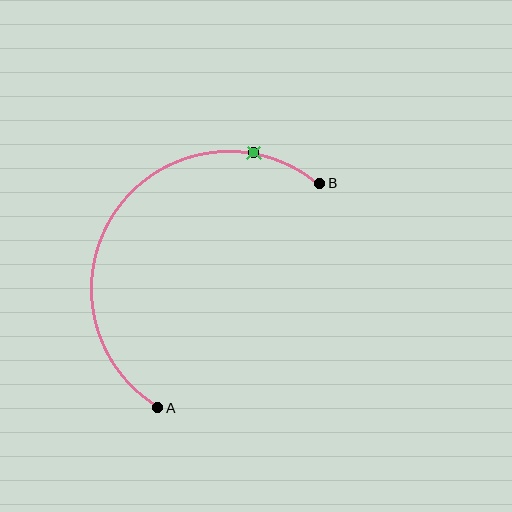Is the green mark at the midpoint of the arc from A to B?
No. The green mark lies on the arc but is closer to endpoint B. The arc midpoint would be at the point on the curve equidistant along the arc from both A and B.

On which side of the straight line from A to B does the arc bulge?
The arc bulges above and to the left of the straight line connecting A and B.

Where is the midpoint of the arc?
The arc midpoint is the point on the curve farthest from the straight line joining A and B. It sits above and to the left of that line.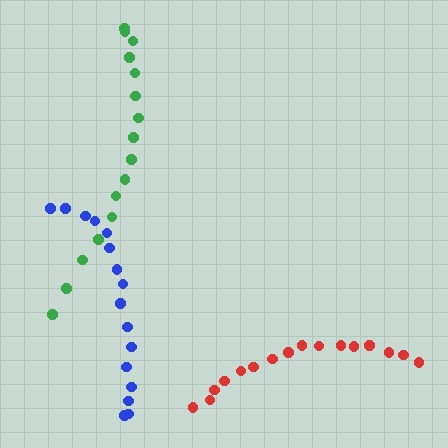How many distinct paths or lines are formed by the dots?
There are 3 distinct paths.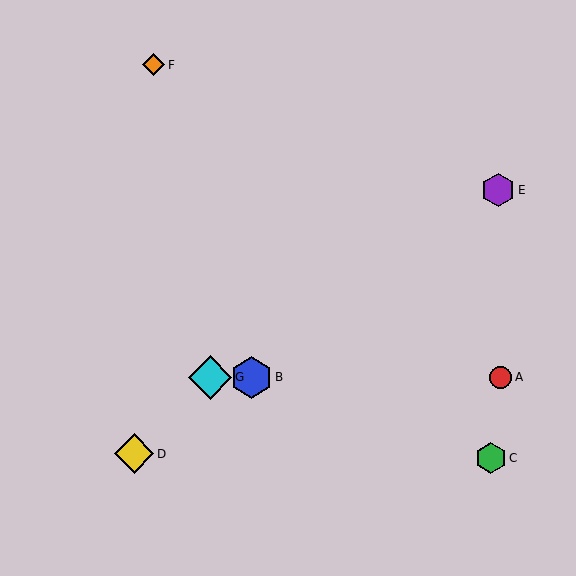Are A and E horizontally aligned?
No, A is at y≈377 and E is at y≈190.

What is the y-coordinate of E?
Object E is at y≈190.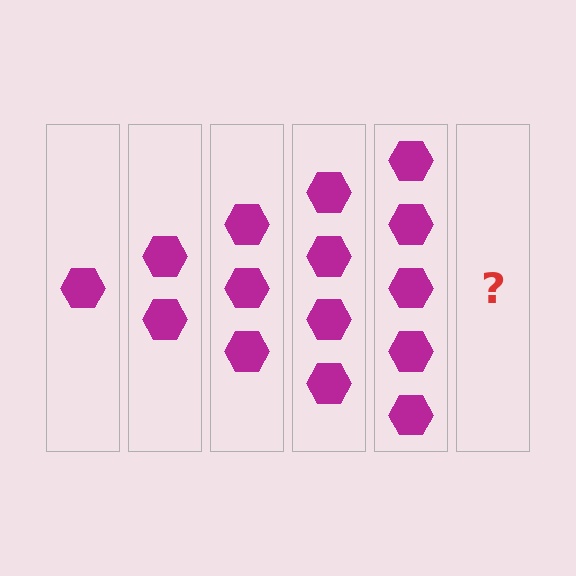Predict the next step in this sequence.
The next step is 6 hexagons.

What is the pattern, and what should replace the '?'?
The pattern is that each step adds one more hexagon. The '?' should be 6 hexagons.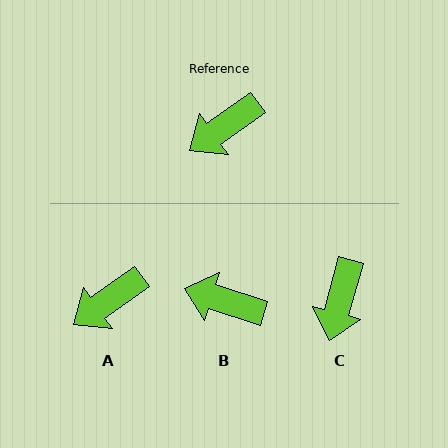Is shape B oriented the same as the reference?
No, it is off by about 53 degrees.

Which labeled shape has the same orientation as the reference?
A.